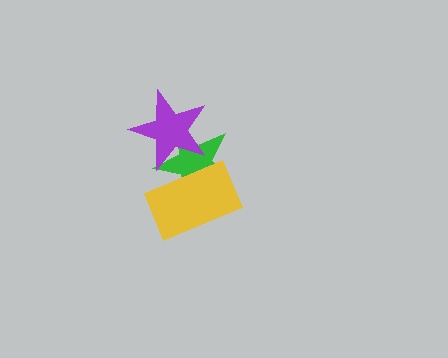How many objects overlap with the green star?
2 objects overlap with the green star.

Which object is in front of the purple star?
The yellow rectangle is in front of the purple star.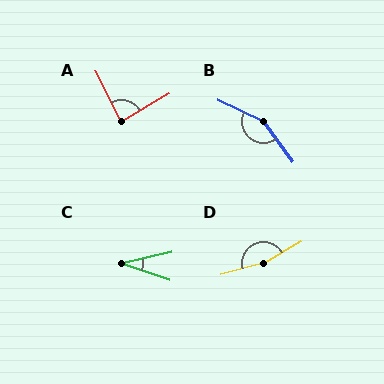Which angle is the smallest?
C, at approximately 31 degrees.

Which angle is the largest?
D, at approximately 165 degrees.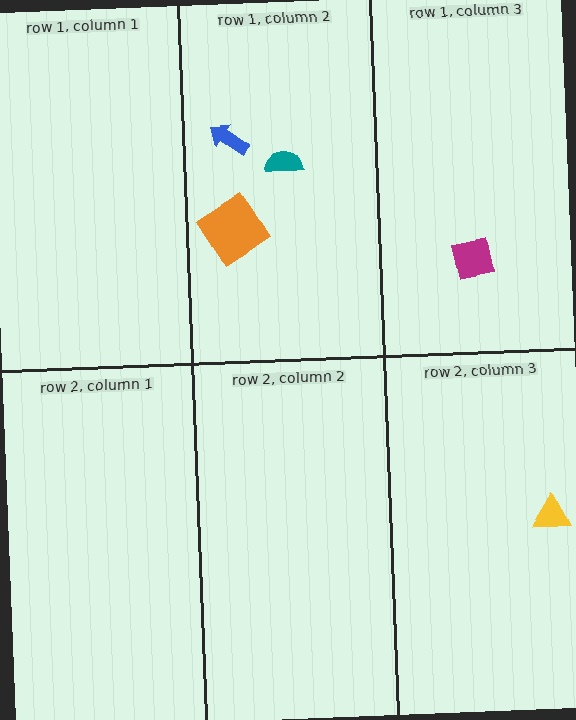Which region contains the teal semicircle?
The row 1, column 2 region.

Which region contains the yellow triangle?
The row 2, column 3 region.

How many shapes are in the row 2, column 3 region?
1.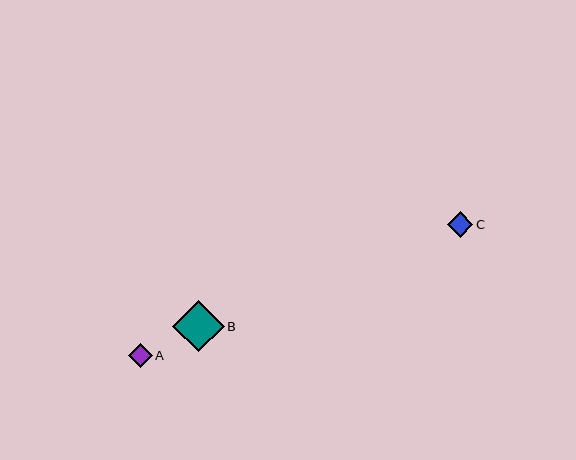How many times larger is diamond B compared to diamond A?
Diamond B is approximately 2.2 times the size of diamond A.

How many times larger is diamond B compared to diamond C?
Diamond B is approximately 2.0 times the size of diamond C.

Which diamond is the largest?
Diamond B is the largest with a size of approximately 51 pixels.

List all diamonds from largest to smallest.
From largest to smallest: B, C, A.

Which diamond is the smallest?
Diamond A is the smallest with a size of approximately 24 pixels.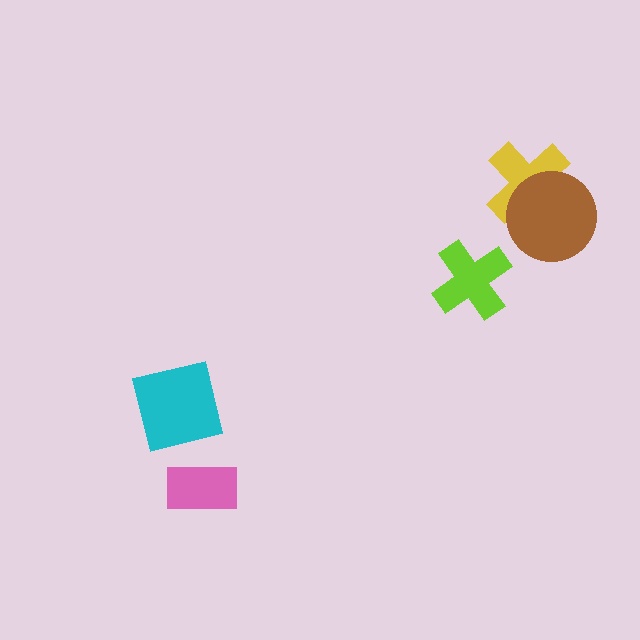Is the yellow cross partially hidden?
Yes, it is partially covered by another shape.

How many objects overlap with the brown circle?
1 object overlaps with the brown circle.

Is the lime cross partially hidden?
No, no other shape covers it.